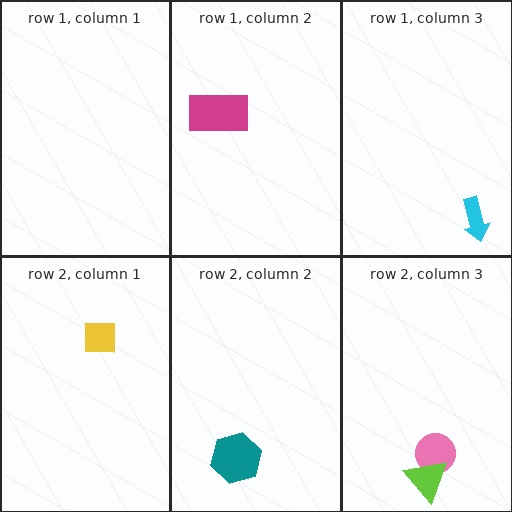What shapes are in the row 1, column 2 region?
The magenta rectangle.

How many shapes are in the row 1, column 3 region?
1.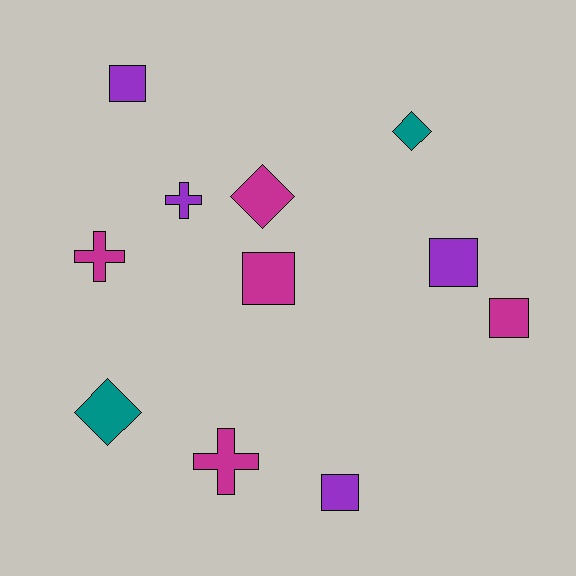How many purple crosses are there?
There is 1 purple cross.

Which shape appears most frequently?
Square, with 5 objects.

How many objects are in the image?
There are 11 objects.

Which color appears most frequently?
Magenta, with 5 objects.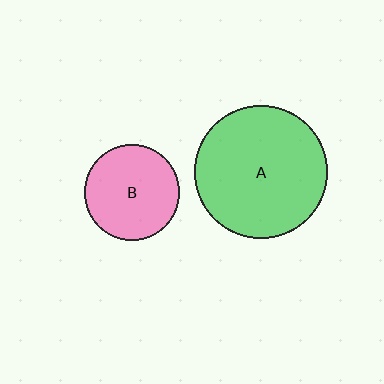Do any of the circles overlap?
No, none of the circles overlap.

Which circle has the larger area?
Circle A (green).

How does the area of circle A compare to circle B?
Approximately 1.9 times.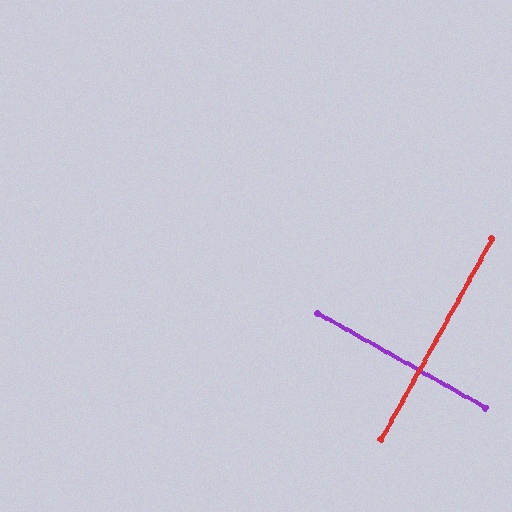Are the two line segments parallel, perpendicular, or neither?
Perpendicular — they meet at approximately 89°.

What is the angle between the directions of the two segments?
Approximately 89 degrees.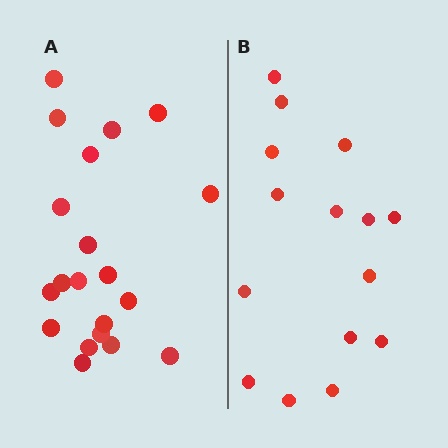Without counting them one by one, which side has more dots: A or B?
Region A (the left region) has more dots.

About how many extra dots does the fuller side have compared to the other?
Region A has about 5 more dots than region B.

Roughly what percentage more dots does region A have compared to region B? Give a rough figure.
About 35% more.